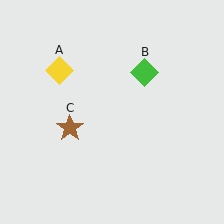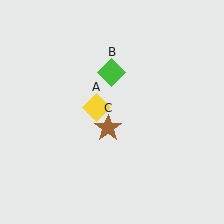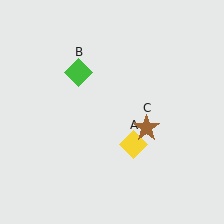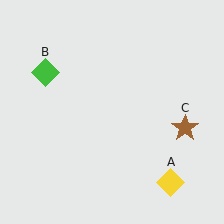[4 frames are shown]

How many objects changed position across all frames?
3 objects changed position: yellow diamond (object A), green diamond (object B), brown star (object C).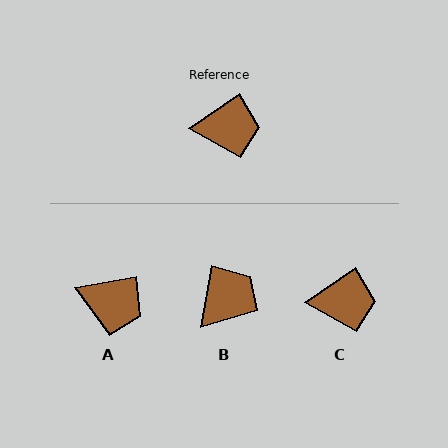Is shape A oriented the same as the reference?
No, it is off by about 25 degrees.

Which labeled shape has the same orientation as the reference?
C.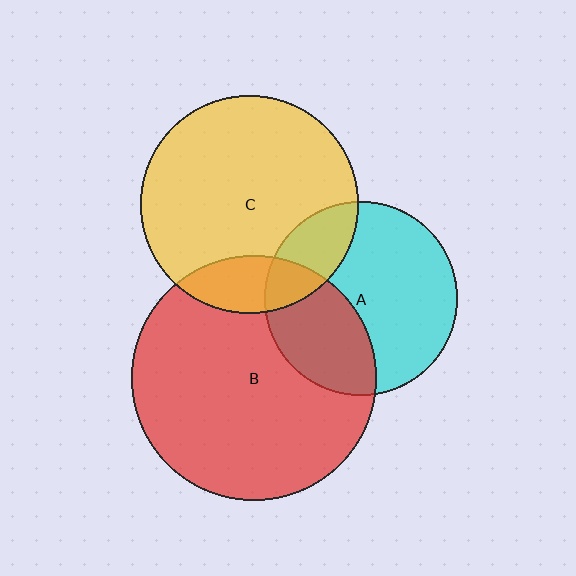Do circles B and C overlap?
Yes.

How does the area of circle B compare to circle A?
Approximately 1.6 times.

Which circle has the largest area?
Circle B (red).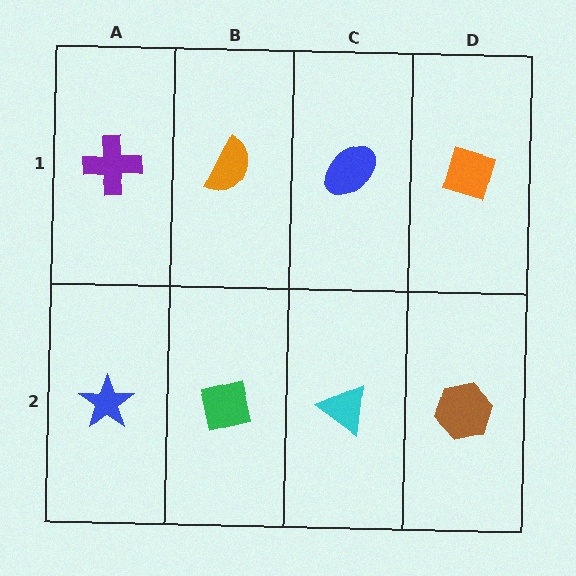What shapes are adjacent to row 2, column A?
A purple cross (row 1, column A), a green square (row 2, column B).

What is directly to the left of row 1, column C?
An orange semicircle.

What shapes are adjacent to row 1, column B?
A green square (row 2, column B), a purple cross (row 1, column A), a blue ellipse (row 1, column C).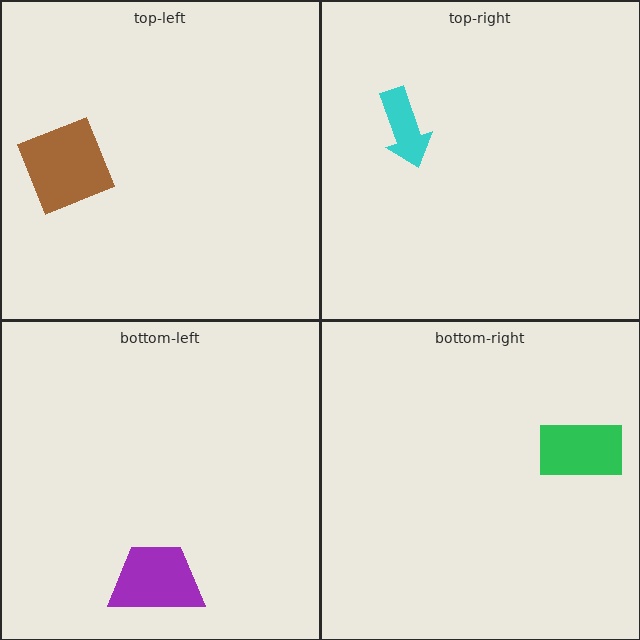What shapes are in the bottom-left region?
The purple trapezoid.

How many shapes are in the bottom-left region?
1.